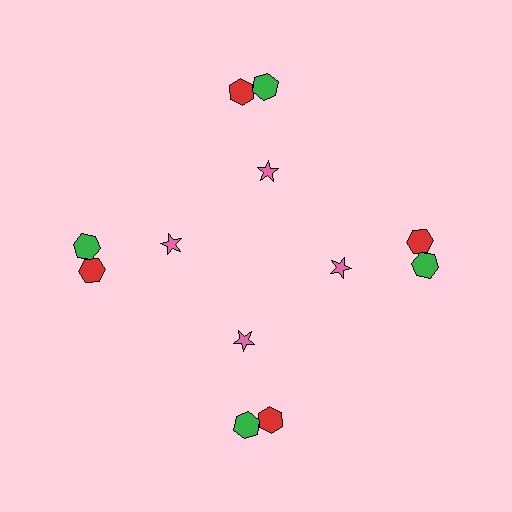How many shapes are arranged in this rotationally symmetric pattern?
There are 12 shapes, arranged in 4 groups of 3.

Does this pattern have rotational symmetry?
Yes, this pattern has 4-fold rotational symmetry. It looks the same after rotating 90 degrees around the center.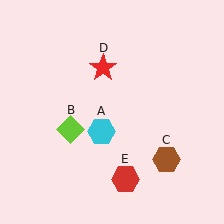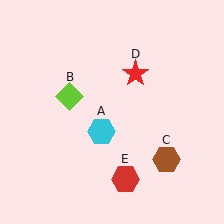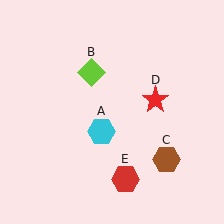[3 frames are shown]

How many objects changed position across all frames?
2 objects changed position: lime diamond (object B), red star (object D).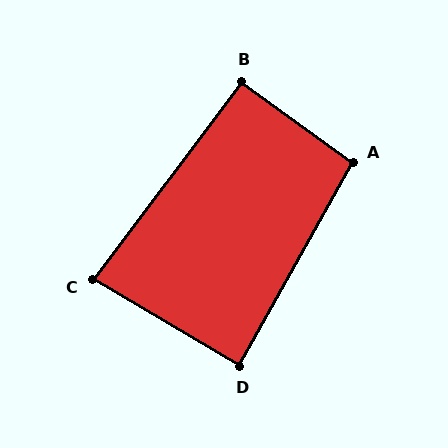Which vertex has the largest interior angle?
A, at approximately 97 degrees.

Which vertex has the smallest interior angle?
C, at approximately 83 degrees.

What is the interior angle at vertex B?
Approximately 91 degrees (approximately right).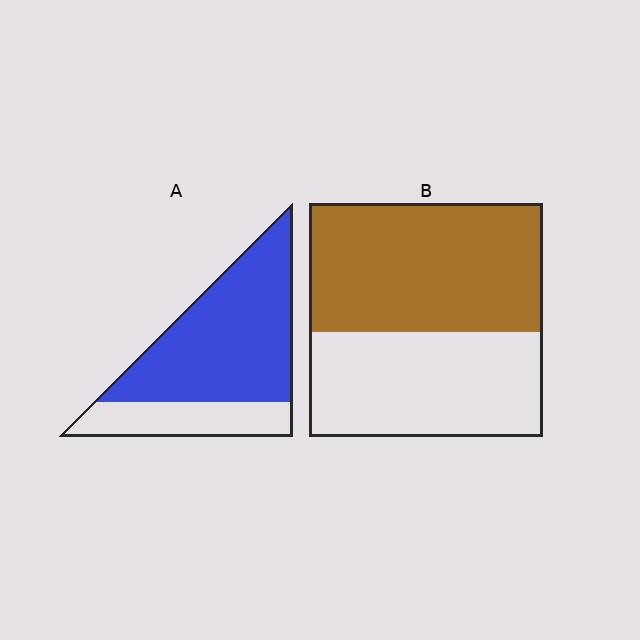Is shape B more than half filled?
Yes.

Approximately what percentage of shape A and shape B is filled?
A is approximately 70% and B is approximately 55%.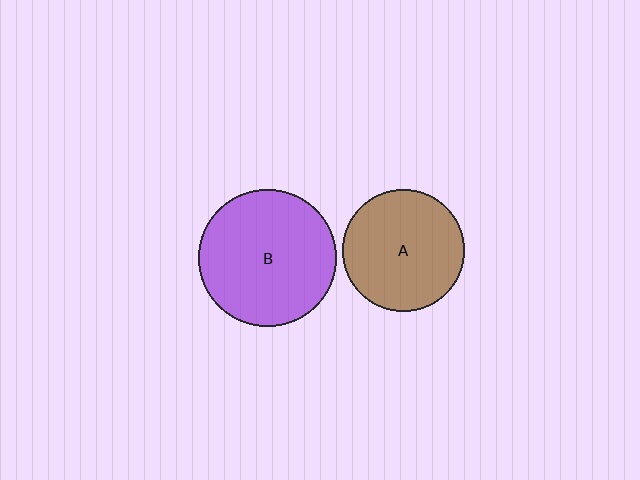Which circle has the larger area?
Circle B (purple).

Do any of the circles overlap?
No, none of the circles overlap.